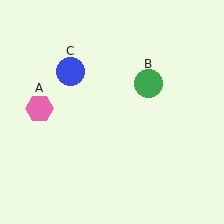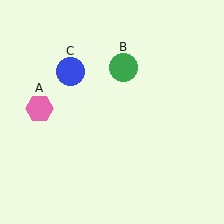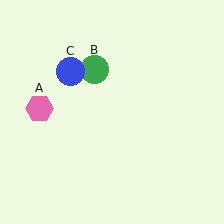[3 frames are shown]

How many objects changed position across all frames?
1 object changed position: green circle (object B).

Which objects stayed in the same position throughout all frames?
Pink hexagon (object A) and blue circle (object C) remained stationary.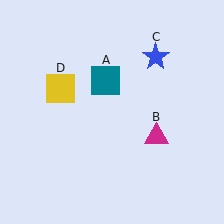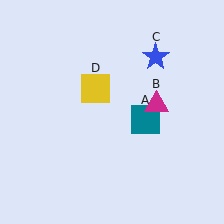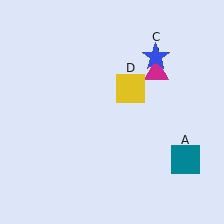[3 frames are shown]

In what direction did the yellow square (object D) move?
The yellow square (object D) moved right.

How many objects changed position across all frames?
3 objects changed position: teal square (object A), magenta triangle (object B), yellow square (object D).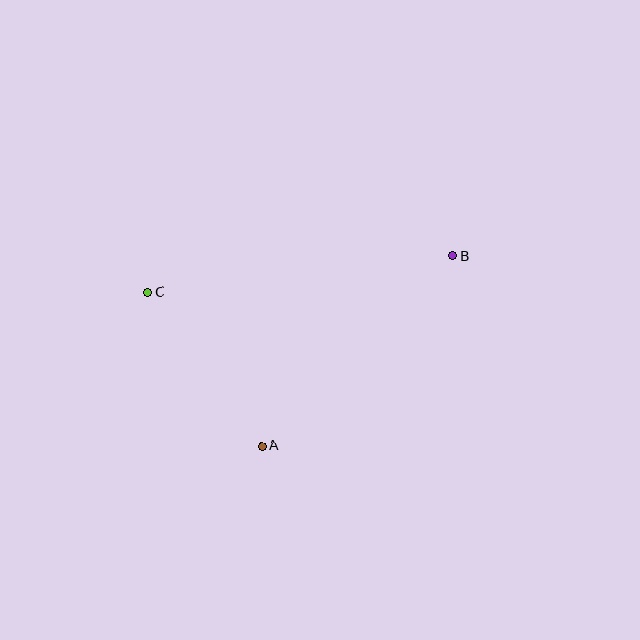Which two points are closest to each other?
Points A and C are closest to each other.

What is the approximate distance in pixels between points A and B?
The distance between A and B is approximately 270 pixels.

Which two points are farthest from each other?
Points B and C are farthest from each other.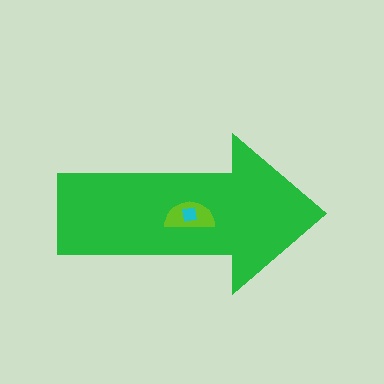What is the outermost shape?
The green arrow.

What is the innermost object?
The cyan square.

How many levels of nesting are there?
3.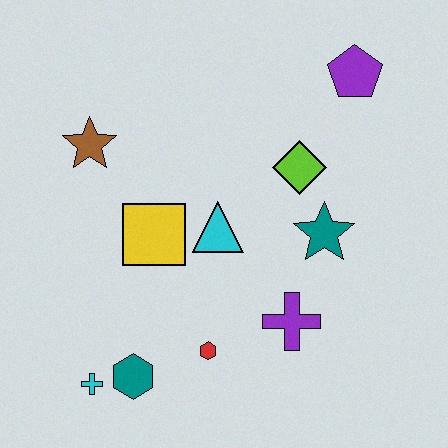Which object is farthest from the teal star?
The cyan cross is farthest from the teal star.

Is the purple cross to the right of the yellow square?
Yes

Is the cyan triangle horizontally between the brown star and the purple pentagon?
Yes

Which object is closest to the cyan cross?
The teal hexagon is closest to the cyan cross.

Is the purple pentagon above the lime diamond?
Yes